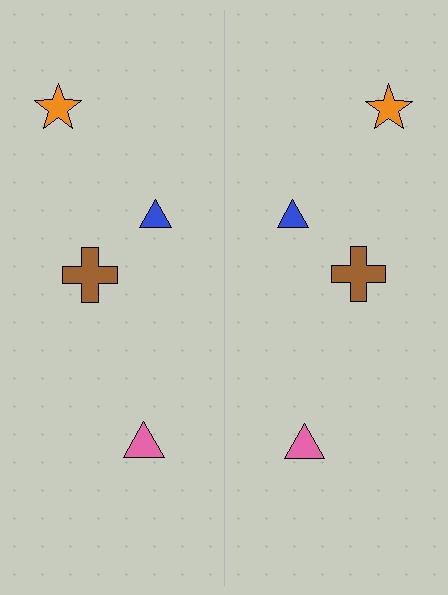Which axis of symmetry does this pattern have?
The pattern has a vertical axis of symmetry running through the center of the image.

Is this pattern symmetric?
Yes, this pattern has bilateral (reflection) symmetry.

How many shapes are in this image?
There are 8 shapes in this image.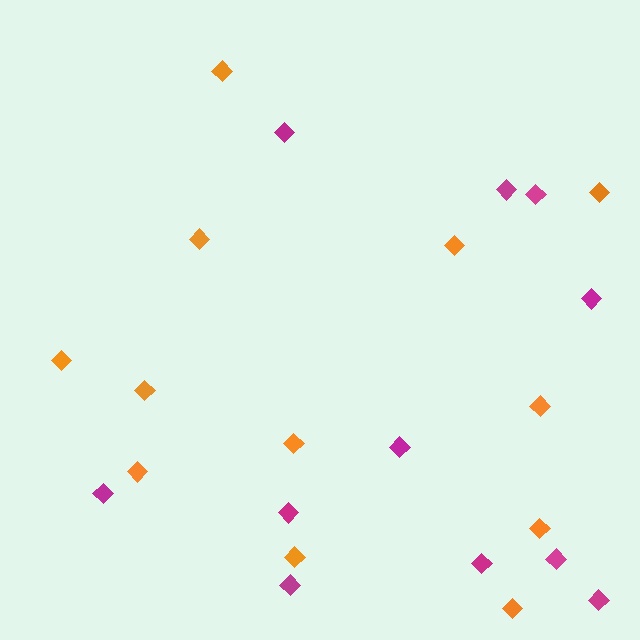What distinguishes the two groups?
There are 2 groups: one group of magenta diamonds (11) and one group of orange diamonds (12).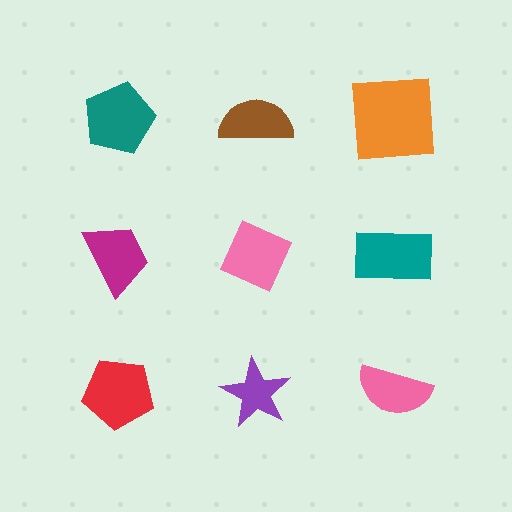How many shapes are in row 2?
3 shapes.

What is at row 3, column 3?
A pink semicircle.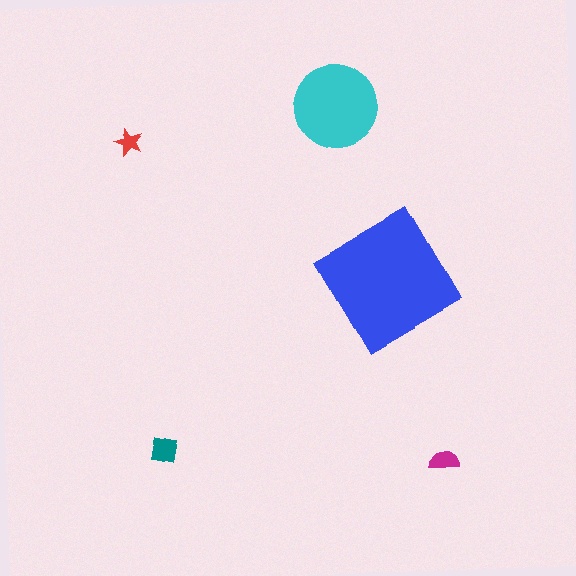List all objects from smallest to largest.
The red star, the magenta semicircle, the teal square, the cyan circle, the blue diamond.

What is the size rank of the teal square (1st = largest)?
3rd.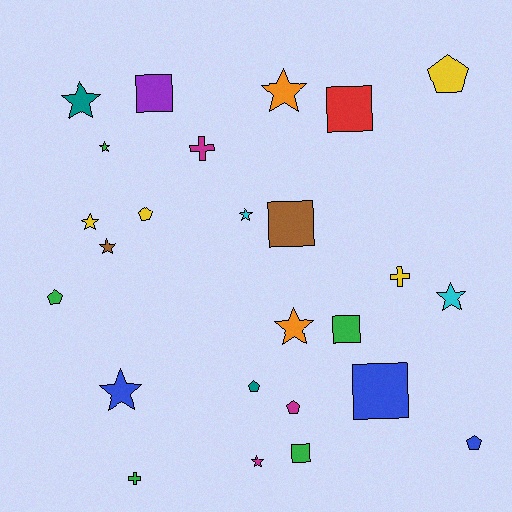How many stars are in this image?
There are 10 stars.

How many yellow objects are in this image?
There are 4 yellow objects.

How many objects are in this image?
There are 25 objects.